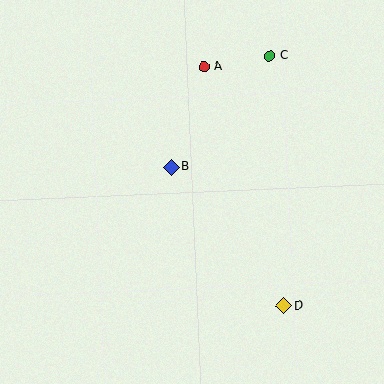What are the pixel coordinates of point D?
Point D is at (284, 306).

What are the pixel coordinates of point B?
Point B is at (171, 167).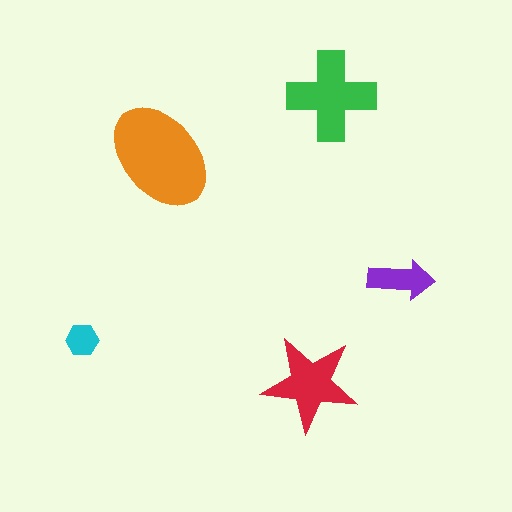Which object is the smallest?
The cyan hexagon.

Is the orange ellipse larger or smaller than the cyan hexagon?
Larger.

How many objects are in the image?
There are 5 objects in the image.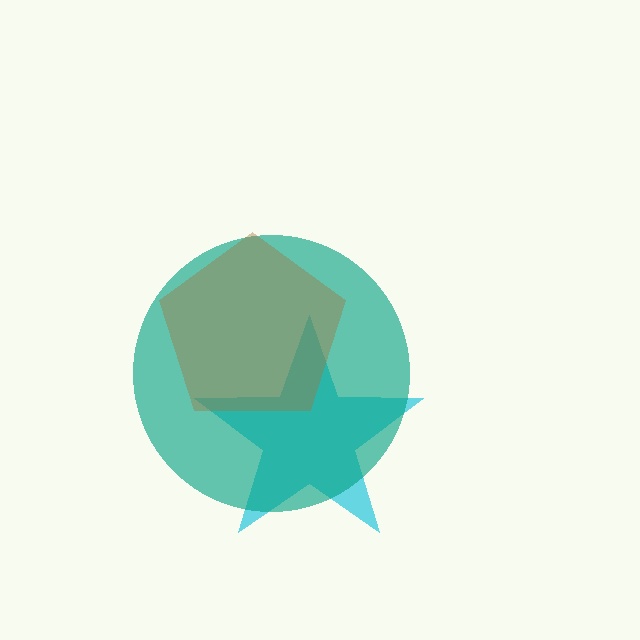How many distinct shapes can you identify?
There are 3 distinct shapes: a cyan star, a teal circle, a brown pentagon.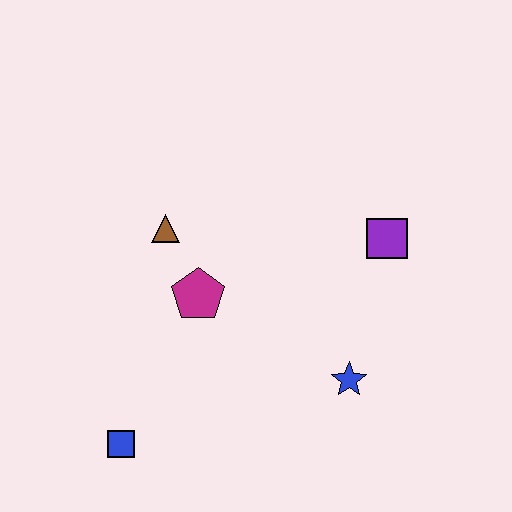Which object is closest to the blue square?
The magenta pentagon is closest to the blue square.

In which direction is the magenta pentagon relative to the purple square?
The magenta pentagon is to the left of the purple square.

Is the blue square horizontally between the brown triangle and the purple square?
No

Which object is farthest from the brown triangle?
The blue star is farthest from the brown triangle.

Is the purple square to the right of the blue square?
Yes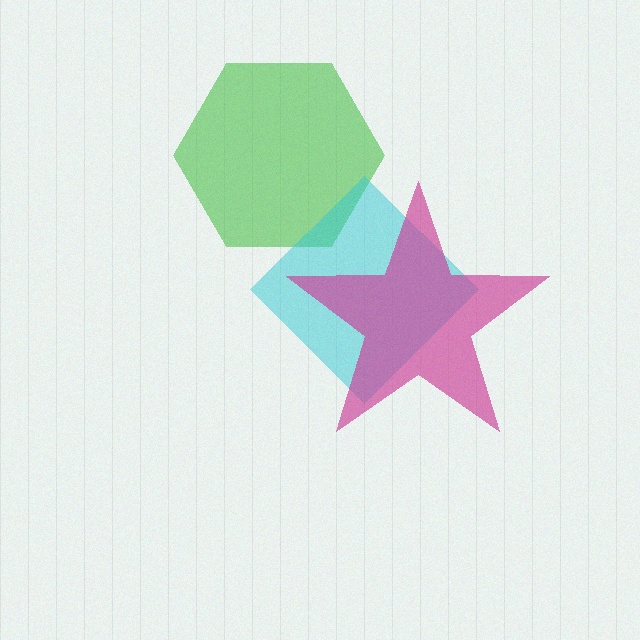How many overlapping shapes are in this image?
There are 3 overlapping shapes in the image.